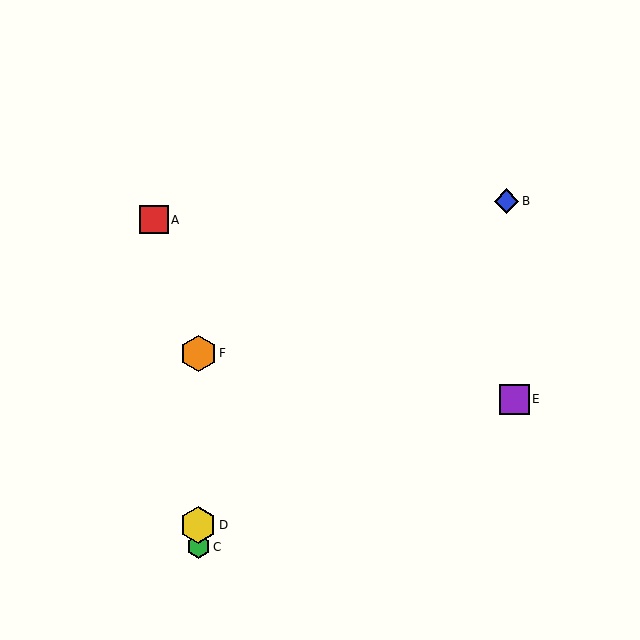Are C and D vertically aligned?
Yes, both are at x≈198.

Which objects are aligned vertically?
Objects C, D, F are aligned vertically.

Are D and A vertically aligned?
No, D is at x≈198 and A is at x≈154.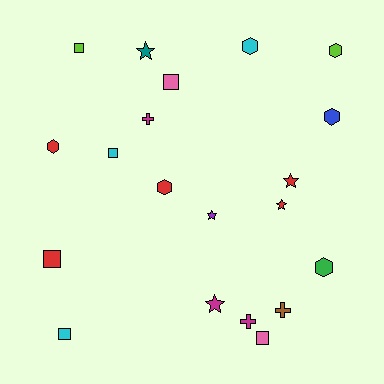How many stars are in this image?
There are 5 stars.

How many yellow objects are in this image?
There are no yellow objects.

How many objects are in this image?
There are 20 objects.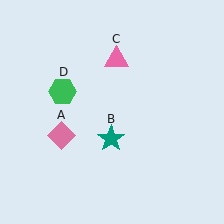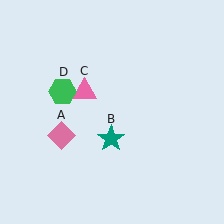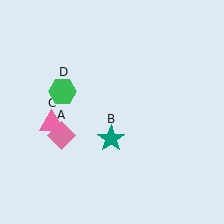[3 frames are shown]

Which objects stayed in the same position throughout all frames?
Pink diamond (object A) and teal star (object B) and green hexagon (object D) remained stationary.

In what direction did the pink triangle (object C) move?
The pink triangle (object C) moved down and to the left.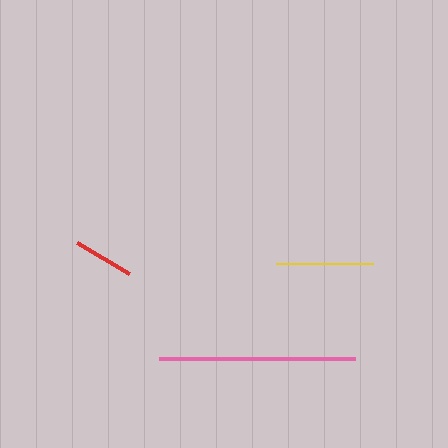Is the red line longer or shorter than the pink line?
The pink line is longer than the red line.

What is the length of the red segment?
The red segment is approximately 60 pixels long.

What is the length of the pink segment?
The pink segment is approximately 195 pixels long.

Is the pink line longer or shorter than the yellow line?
The pink line is longer than the yellow line.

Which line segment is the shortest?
The red line is the shortest at approximately 60 pixels.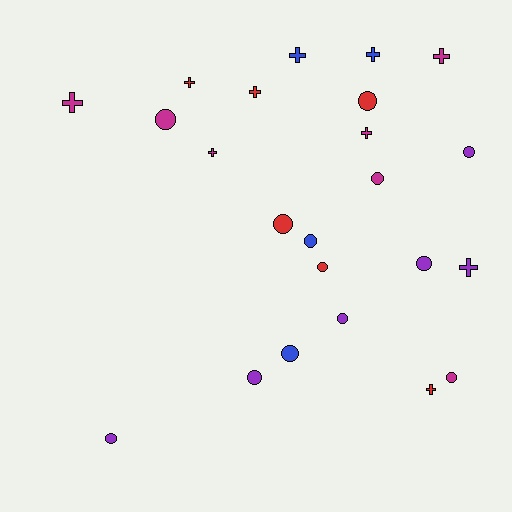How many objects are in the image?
There are 23 objects.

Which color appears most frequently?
Magenta, with 7 objects.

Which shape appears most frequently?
Circle, with 13 objects.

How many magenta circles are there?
There are 3 magenta circles.